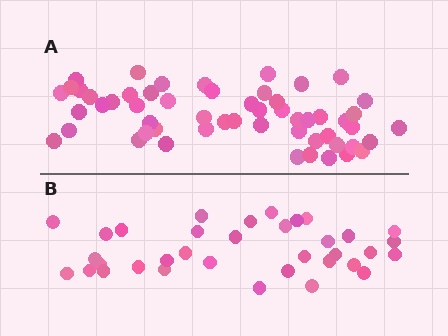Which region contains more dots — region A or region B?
Region A (the top region) has more dots.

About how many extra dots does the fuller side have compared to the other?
Region A has approximately 20 more dots than region B.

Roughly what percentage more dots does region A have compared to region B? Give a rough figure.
About 55% more.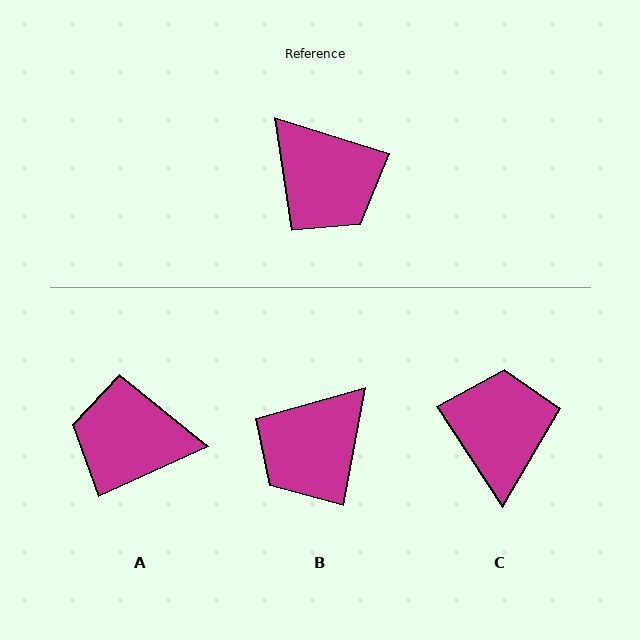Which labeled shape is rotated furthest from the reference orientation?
C, about 141 degrees away.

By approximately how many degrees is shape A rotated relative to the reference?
Approximately 138 degrees clockwise.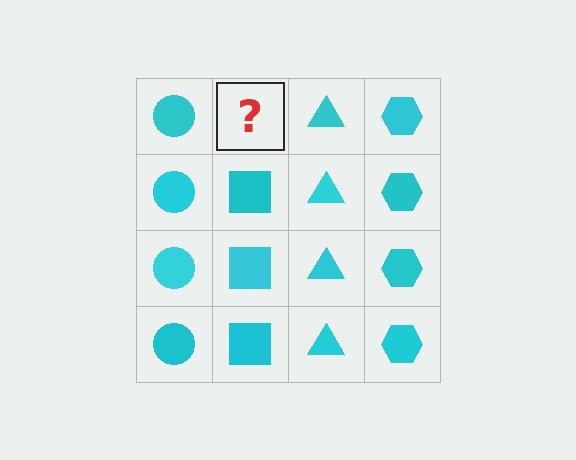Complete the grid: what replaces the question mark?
The question mark should be replaced with a cyan square.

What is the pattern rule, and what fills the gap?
The rule is that each column has a consistent shape. The gap should be filled with a cyan square.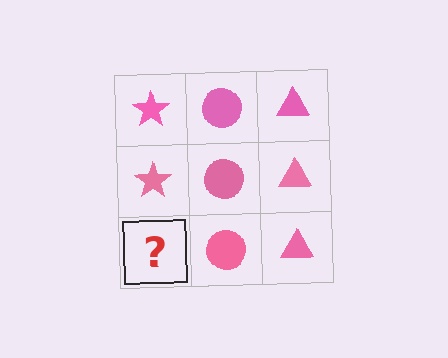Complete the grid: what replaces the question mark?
The question mark should be replaced with a pink star.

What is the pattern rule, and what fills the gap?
The rule is that each column has a consistent shape. The gap should be filled with a pink star.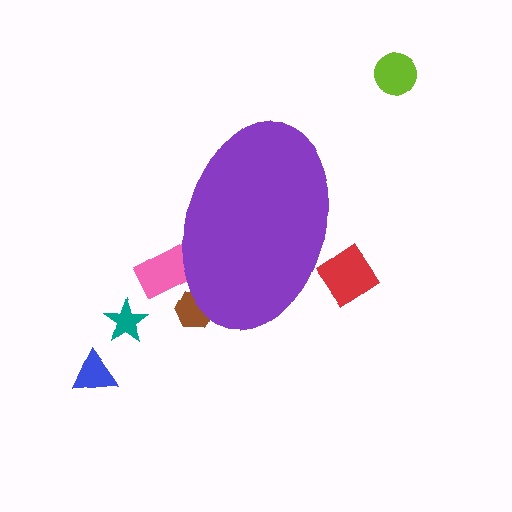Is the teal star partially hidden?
No, the teal star is fully visible.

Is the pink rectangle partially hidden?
Yes, the pink rectangle is partially hidden behind the purple ellipse.